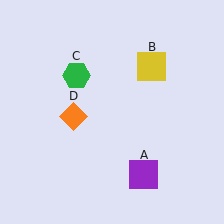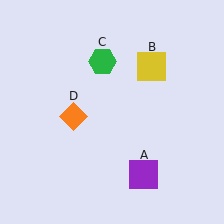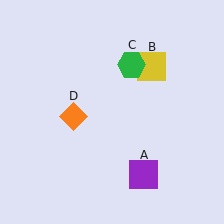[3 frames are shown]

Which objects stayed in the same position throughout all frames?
Purple square (object A) and yellow square (object B) and orange diamond (object D) remained stationary.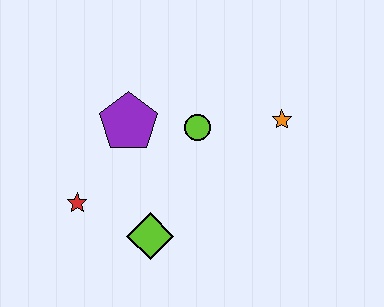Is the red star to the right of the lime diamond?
No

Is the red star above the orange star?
No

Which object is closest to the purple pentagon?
The lime circle is closest to the purple pentagon.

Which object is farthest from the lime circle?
The red star is farthest from the lime circle.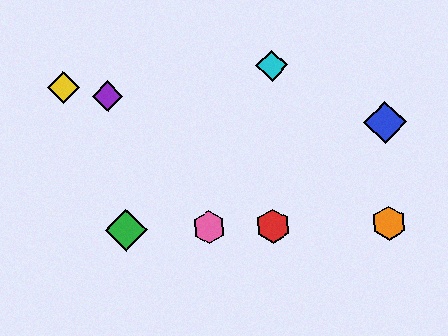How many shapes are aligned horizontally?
4 shapes (the red hexagon, the green diamond, the orange hexagon, the pink hexagon) are aligned horizontally.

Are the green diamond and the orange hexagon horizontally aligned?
Yes, both are at y≈230.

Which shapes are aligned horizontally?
The red hexagon, the green diamond, the orange hexagon, the pink hexagon are aligned horizontally.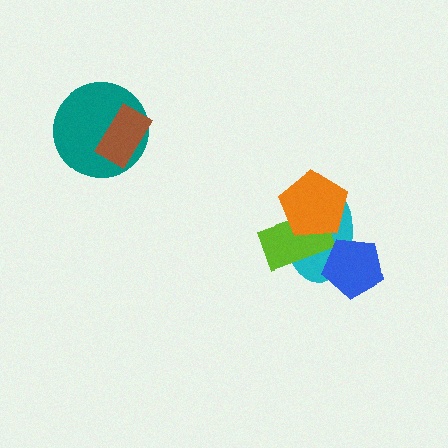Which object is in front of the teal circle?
The brown rectangle is in front of the teal circle.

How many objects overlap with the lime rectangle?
2 objects overlap with the lime rectangle.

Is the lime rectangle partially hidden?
Yes, it is partially covered by another shape.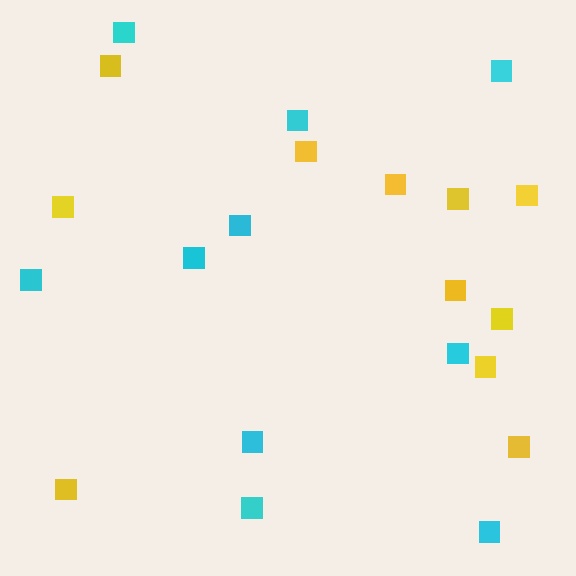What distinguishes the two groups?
There are 2 groups: one group of yellow squares (11) and one group of cyan squares (10).